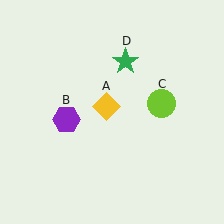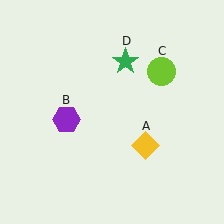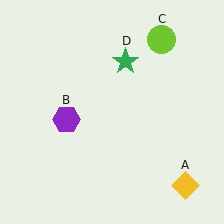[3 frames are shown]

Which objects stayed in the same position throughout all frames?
Purple hexagon (object B) and green star (object D) remained stationary.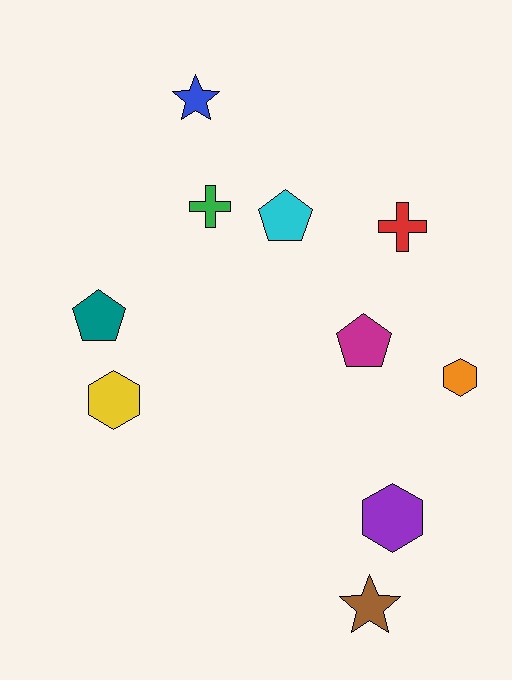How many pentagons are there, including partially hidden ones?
There are 3 pentagons.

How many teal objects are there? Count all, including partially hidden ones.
There is 1 teal object.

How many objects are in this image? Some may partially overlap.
There are 10 objects.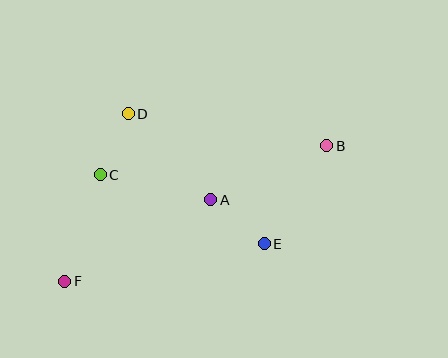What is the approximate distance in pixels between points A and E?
The distance between A and E is approximately 69 pixels.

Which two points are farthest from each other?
Points B and F are farthest from each other.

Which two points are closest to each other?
Points C and D are closest to each other.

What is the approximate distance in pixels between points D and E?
The distance between D and E is approximately 188 pixels.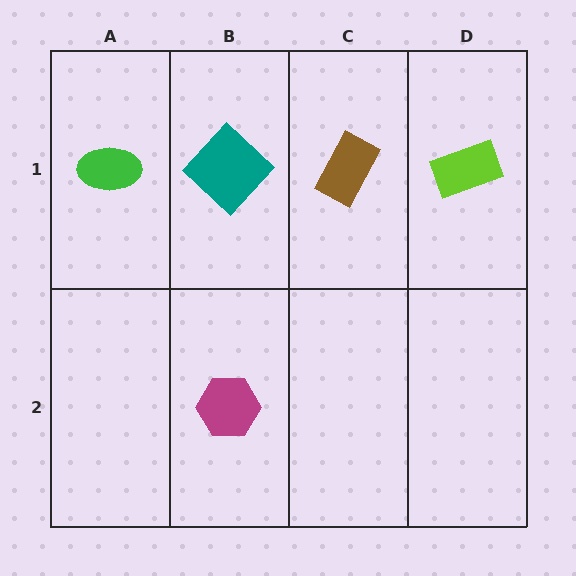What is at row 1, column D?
A lime rectangle.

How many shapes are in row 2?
1 shape.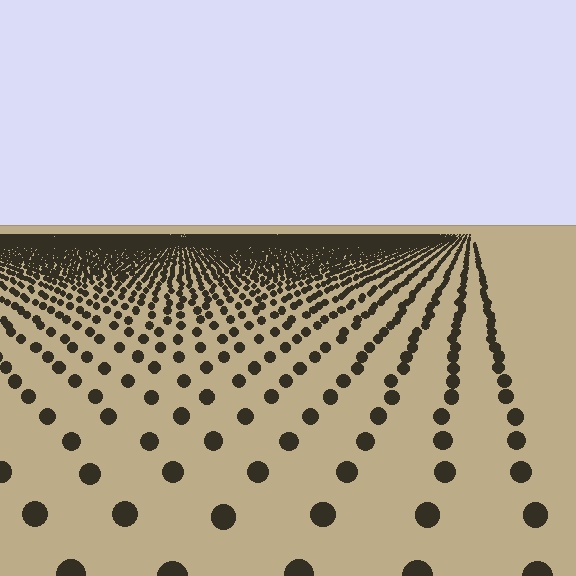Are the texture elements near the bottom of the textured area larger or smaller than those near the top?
Larger. Near the bottom, elements are closer to the viewer and appear at a bigger on-screen size.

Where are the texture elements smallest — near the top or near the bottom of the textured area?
Near the top.